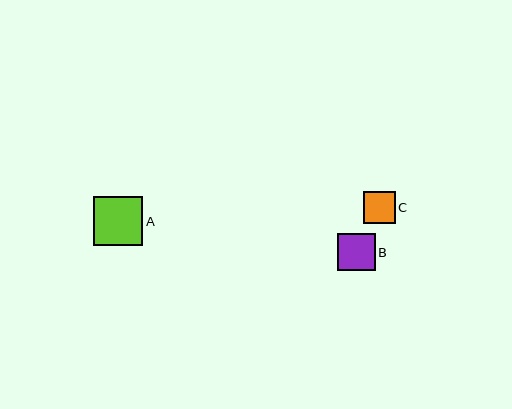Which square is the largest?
Square A is the largest with a size of approximately 49 pixels.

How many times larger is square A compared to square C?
Square A is approximately 1.5 times the size of square C.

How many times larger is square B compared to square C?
Square B is approximately 1.2 times the size of square C.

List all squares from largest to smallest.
From largest to smallest: A, B, C.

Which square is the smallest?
Square C is the smallest with a size of approximately 32 pixels.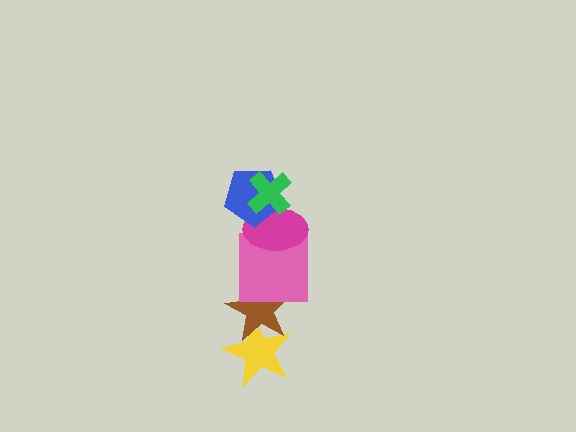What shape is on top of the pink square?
The magenta ellipse is on top of the pink square.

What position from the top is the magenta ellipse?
The magenta ellipse is 3rd from the top.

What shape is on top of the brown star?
The pink square is on top of the brown star.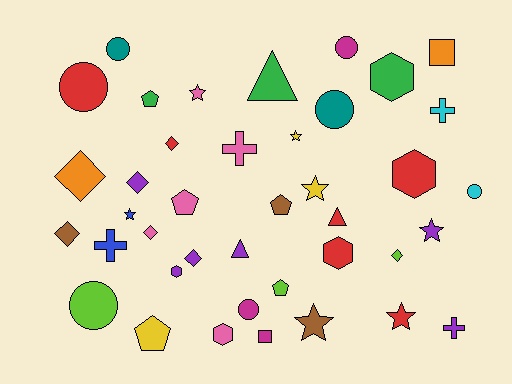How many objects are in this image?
There are 40 objects.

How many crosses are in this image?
There are 4 crosses.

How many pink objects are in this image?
There are 5 pink objects.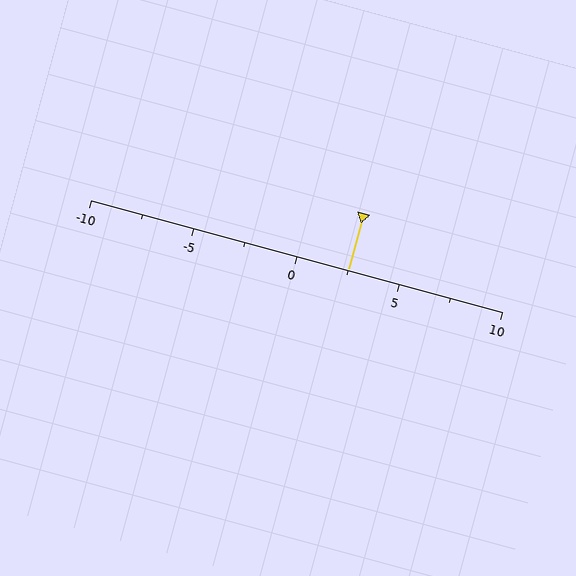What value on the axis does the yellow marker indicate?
The marker indicates approximately 2.5.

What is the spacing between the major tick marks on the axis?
The major ticks are spaced 5 apart.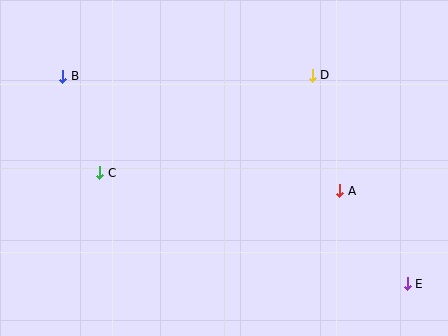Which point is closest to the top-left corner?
Point B is closest to the top-left corner.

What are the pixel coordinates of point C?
Point C is at (100, 173).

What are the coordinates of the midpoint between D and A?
The midpoint between D and A is at (326, 133).